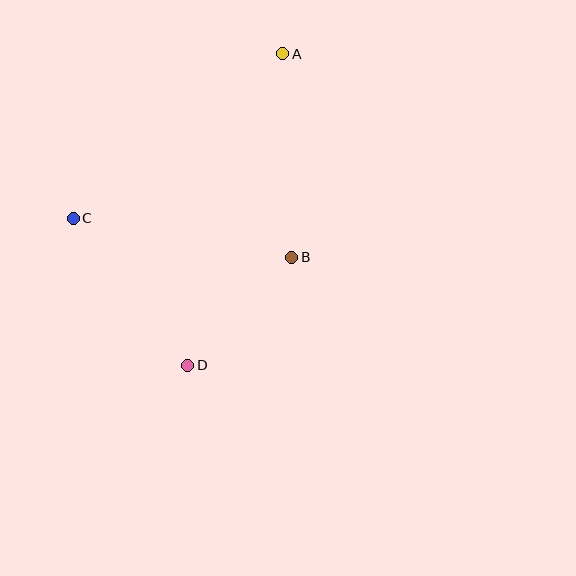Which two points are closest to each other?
Points B and D are closest to each other.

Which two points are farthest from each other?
Points A and D are farthest from each other.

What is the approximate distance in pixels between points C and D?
The distance between C and D is approximately 186 pixels.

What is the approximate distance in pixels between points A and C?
The distance between A and C is approximately 266 pixels.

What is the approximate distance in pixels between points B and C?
The distance between B and C is approximately 222 pixels.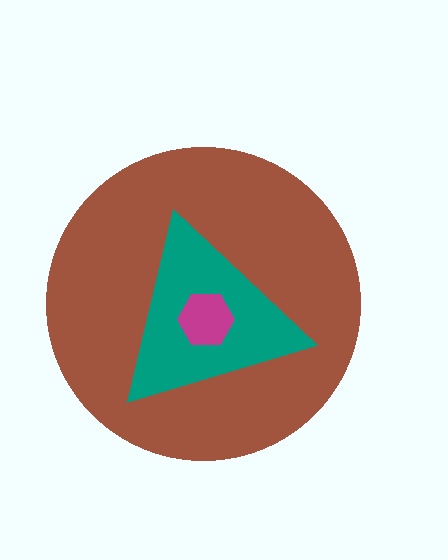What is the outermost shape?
The brown circle.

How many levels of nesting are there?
3.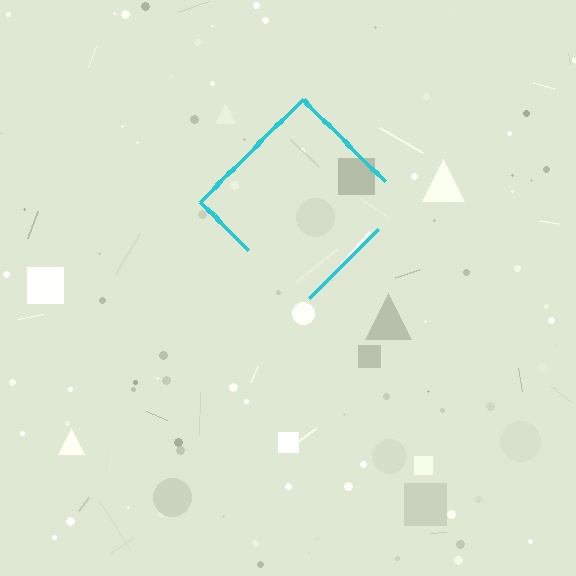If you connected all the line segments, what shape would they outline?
They would outline a diamond.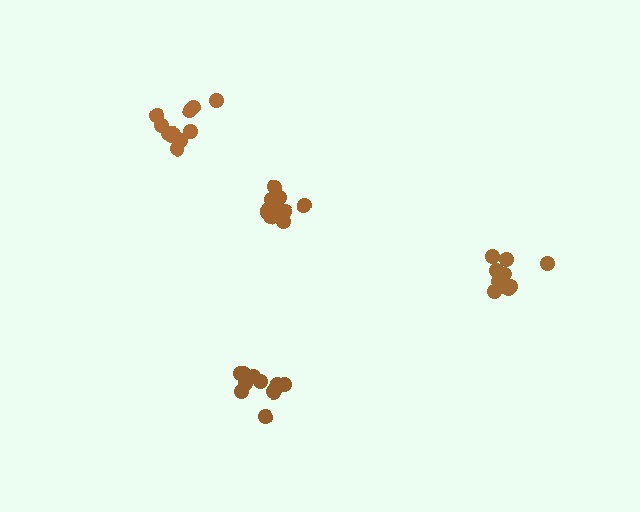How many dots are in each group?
Group 1: 12 dots, Group 2: 11 dots, Group 3: 12 dots, Group 4: 11 dots (46 total).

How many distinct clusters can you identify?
There are 4 distinct clusters.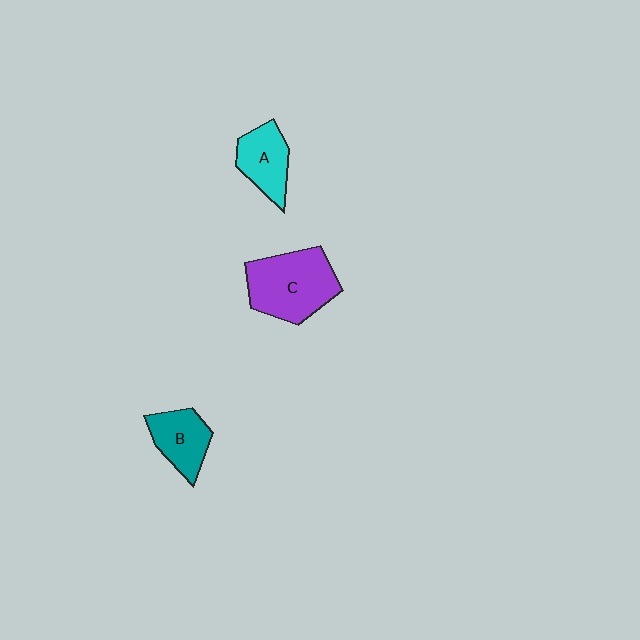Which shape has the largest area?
Shape C (purple).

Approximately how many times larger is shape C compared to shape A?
Approximately 1.7 times.